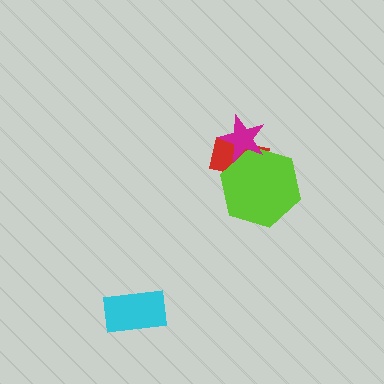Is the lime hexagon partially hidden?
Yes, it is partially covered by another shape.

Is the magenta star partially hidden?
No, no other shape covers it.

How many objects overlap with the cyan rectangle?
0 objects overlap with the cyan rectangle.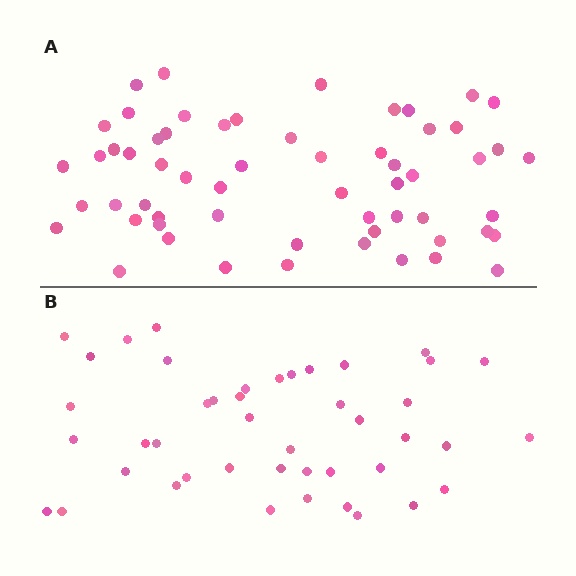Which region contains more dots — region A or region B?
Region A (the top region) has more dots.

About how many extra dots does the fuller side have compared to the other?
Region A has approximately 15 more dots than region B.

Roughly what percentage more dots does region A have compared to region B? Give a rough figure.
About 35% more.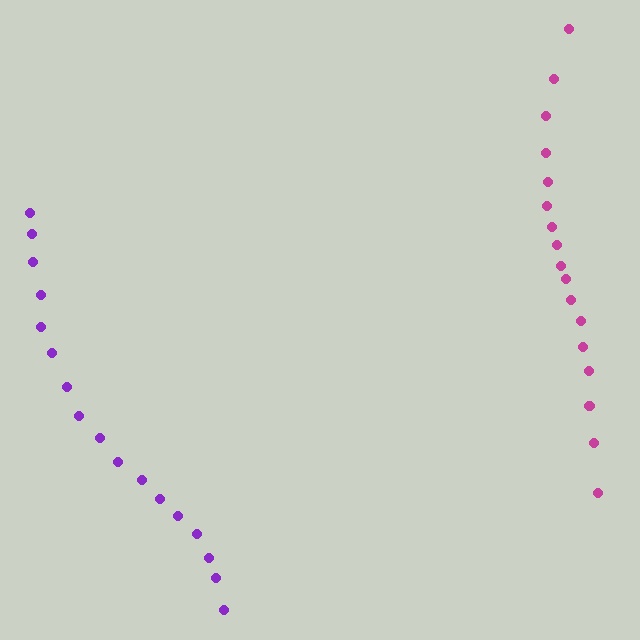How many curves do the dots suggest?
There are 2 distinct paths.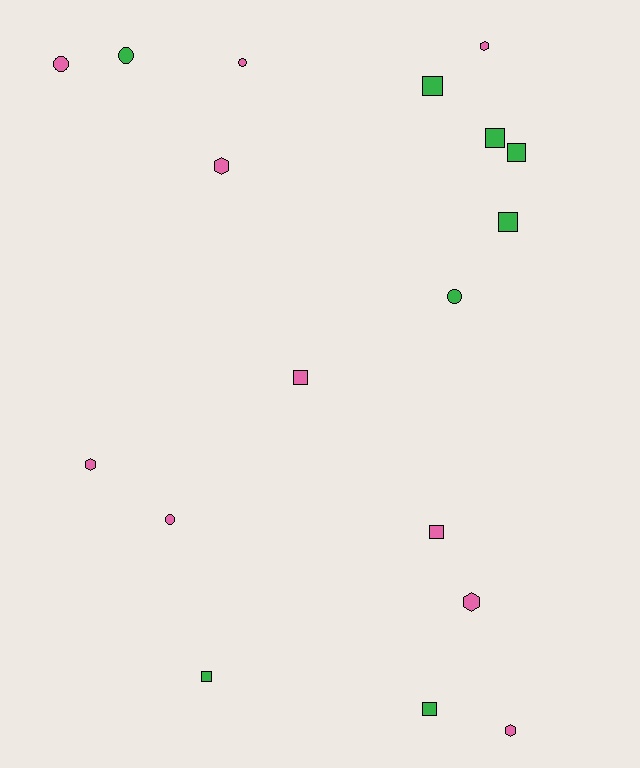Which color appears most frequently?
Pink, with 10 objects.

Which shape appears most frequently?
Square, with 8 objects.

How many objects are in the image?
There are 18 objects.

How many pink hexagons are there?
There are 5 pink hexagons.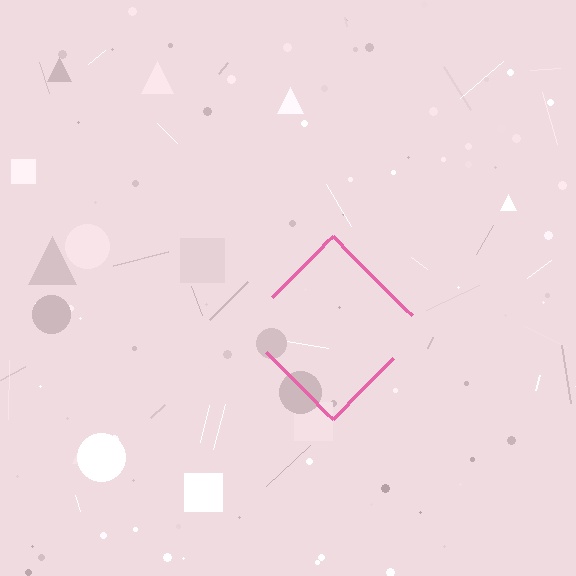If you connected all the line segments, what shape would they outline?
They would outline a diamond.